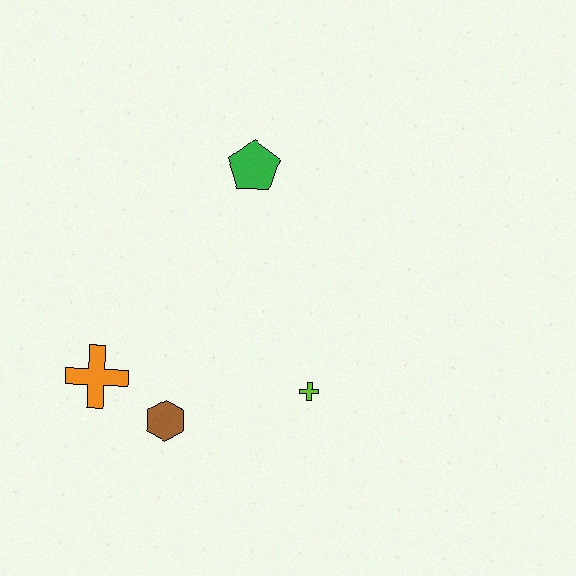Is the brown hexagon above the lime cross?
No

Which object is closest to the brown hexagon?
The orange cross is closest to the brown hexagon.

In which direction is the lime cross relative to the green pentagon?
The lime cross is below the green pentagon.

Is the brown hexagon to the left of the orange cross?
No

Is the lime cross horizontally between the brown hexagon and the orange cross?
No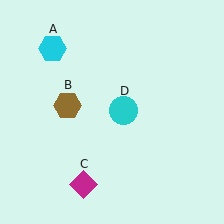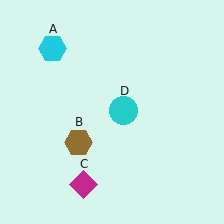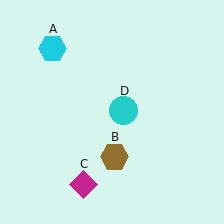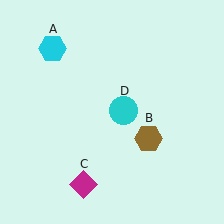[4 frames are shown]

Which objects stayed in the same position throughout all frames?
Cyan hexagon (object A) and magenta diamond (object C) and cyan circle (object D) remained stationary.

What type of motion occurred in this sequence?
The brown hexagon (object B) rotated counterclockwise around the center of the scene.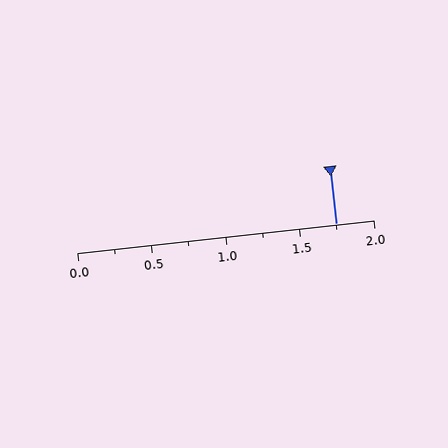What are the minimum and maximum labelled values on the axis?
The axis runs from 0.0 to 2.0.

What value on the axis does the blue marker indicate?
The marker indicates approximately 1.75.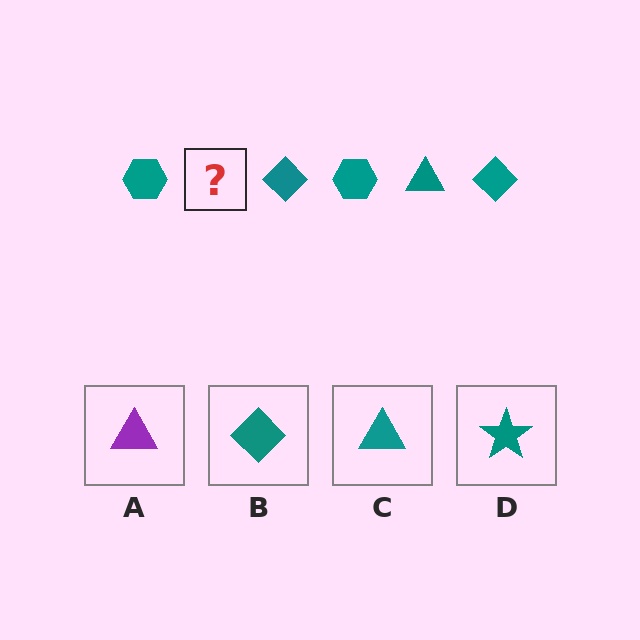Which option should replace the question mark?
Option C.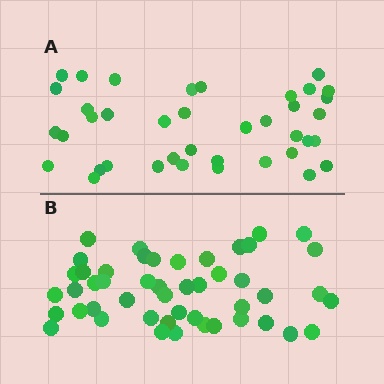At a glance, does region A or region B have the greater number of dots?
Region B (the bottom region) has more dots.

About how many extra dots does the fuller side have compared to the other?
Region B has roughly 8 or so more dots than region A.